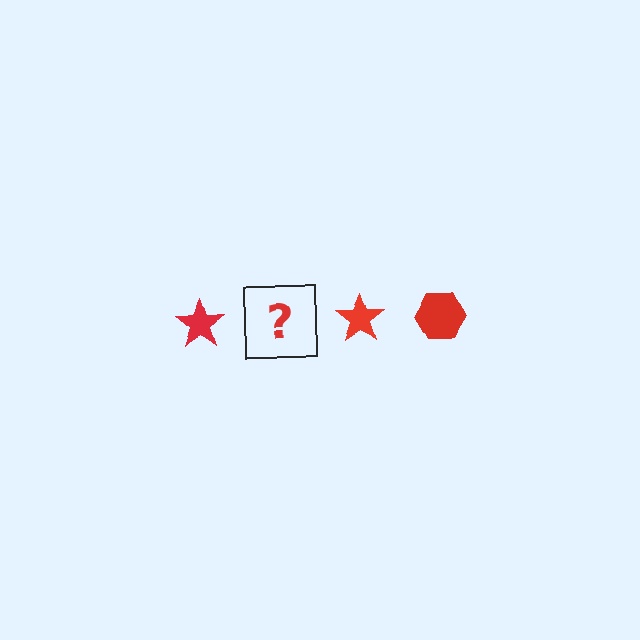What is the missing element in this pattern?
The missing element is a red hexagon.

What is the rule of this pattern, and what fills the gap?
The rule is that the pattern cycles through star, hexagon shapes in red. The gap should be filled with a red hexagon.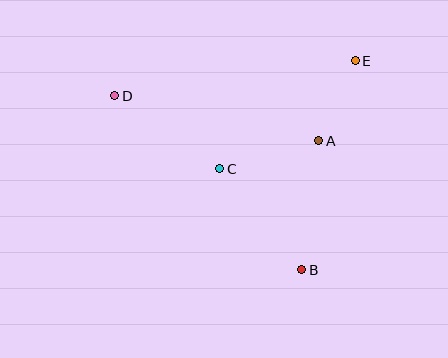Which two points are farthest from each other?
Points B and D are farthest from each other.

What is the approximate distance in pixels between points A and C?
The distance between A and C is approximately 103 pixels.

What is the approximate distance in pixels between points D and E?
The distance between D and E is approximately 243 pixels.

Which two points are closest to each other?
Points A and E are closest to each other.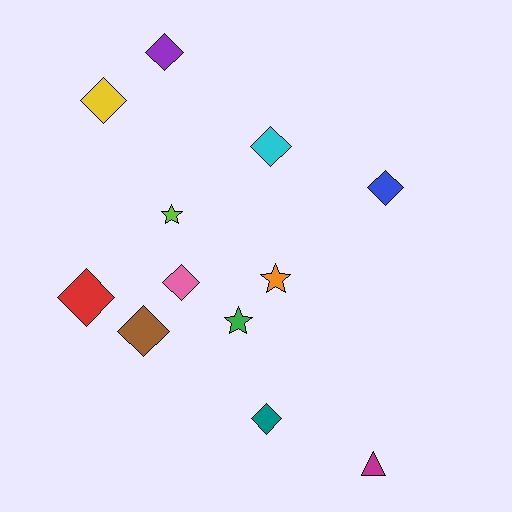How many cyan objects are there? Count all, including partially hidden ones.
There is 1 cyan object.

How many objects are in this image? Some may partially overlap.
There are 12 objects.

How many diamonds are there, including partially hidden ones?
There are 8 diamonds.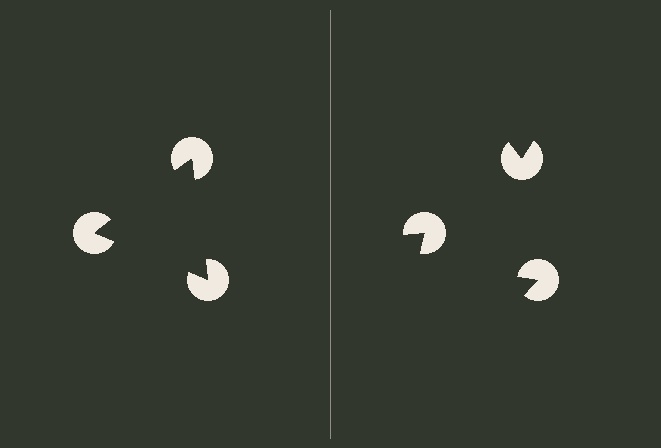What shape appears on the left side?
An illusory triangle.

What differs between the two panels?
The pac-man discs are positioned identically on both sides; only the wedge orientations differ. On the left they align to a triangle; on the right they are misaligned.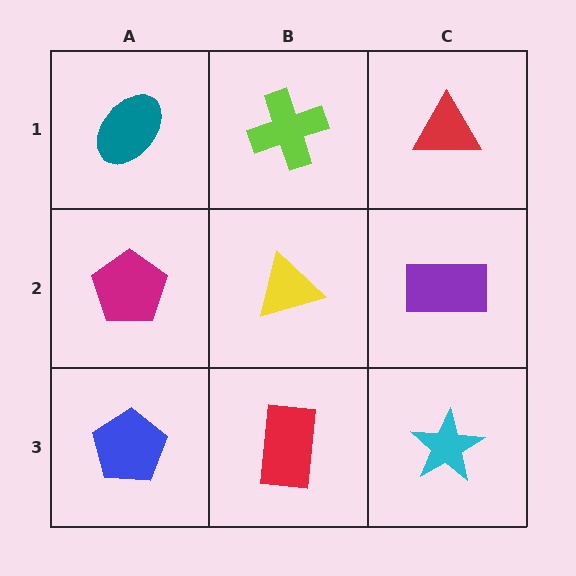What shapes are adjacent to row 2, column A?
A teal ellipse (row 1, column A), a blue pentagon (row 3, column A), a yellow triangle (row 2, column B).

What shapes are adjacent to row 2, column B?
A lime cross (row 1, column B), a red rectangle (row 3, column B), a magenta pentagon (row 2, column A), a purple rectangle (row 2, column C).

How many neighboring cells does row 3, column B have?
3.